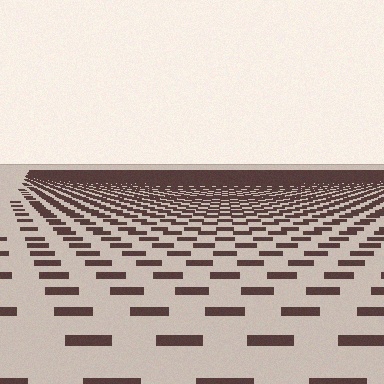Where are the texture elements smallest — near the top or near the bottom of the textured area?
Near the top.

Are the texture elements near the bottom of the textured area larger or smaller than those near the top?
Larger. Near the bottom, elements are closer to the viewer and appear at a bigger on-screen size.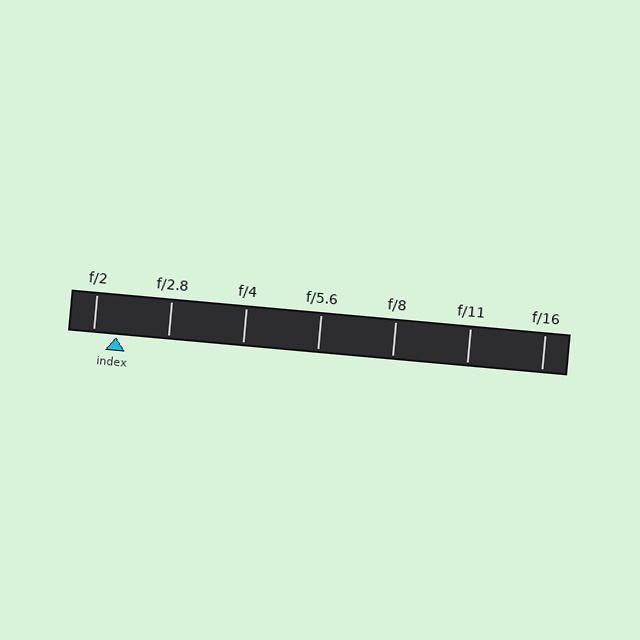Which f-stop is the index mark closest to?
The index mark is closest to f/2.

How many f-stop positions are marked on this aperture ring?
There are 7 f-stop positions marked.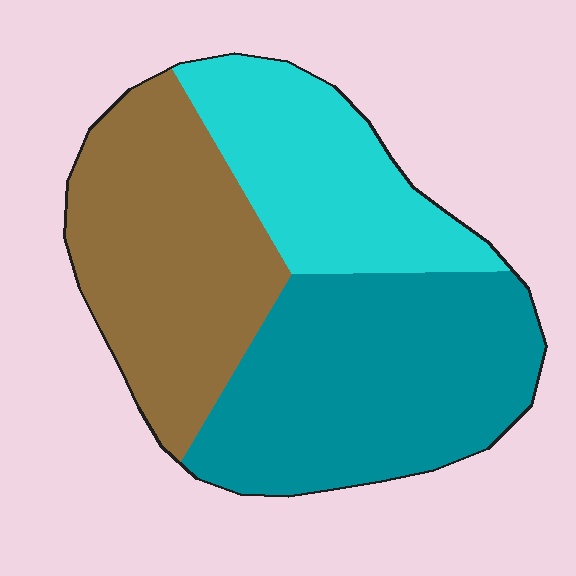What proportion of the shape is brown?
Brown covers 34% of the shape.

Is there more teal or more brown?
Teal.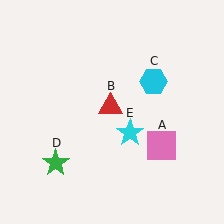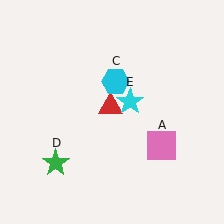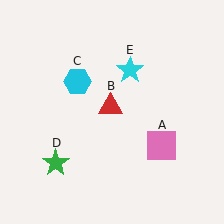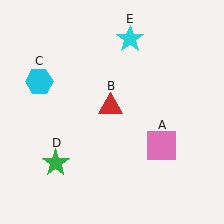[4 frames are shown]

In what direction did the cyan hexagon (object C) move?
The cyan hexagon (object C) moved left.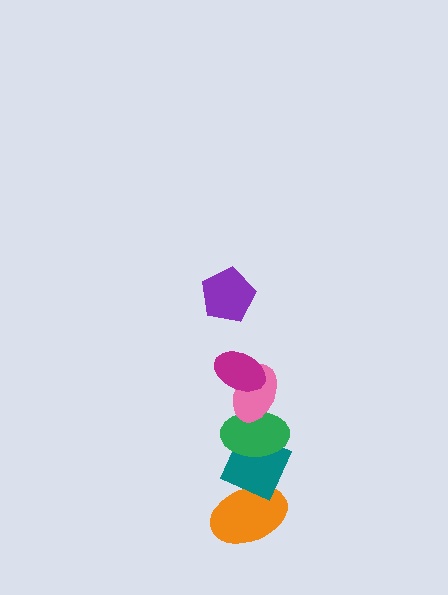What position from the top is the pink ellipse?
The pink ellipse is 3rd from the top.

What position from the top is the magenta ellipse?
The magenta ellipse is 2nd from the top.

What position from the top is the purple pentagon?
The purple pentagon is 1st from the top.